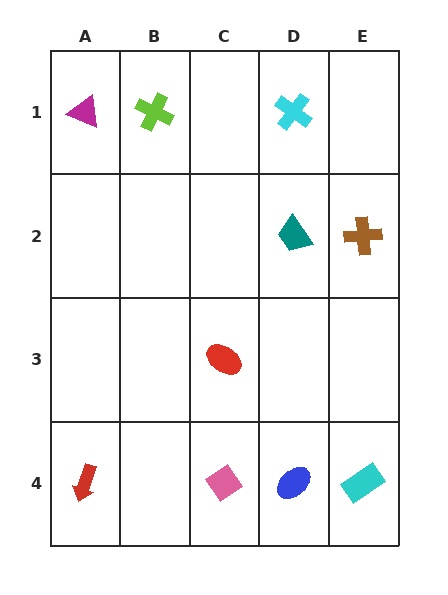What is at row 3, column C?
A red ellipse.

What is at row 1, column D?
A cyan cross.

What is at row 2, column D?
A teal trapezoid.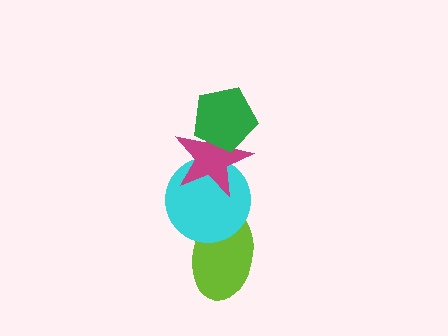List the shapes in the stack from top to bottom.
From top to bottom: the green pentagon, the magenta star, the cyan circle, the lime ellipse.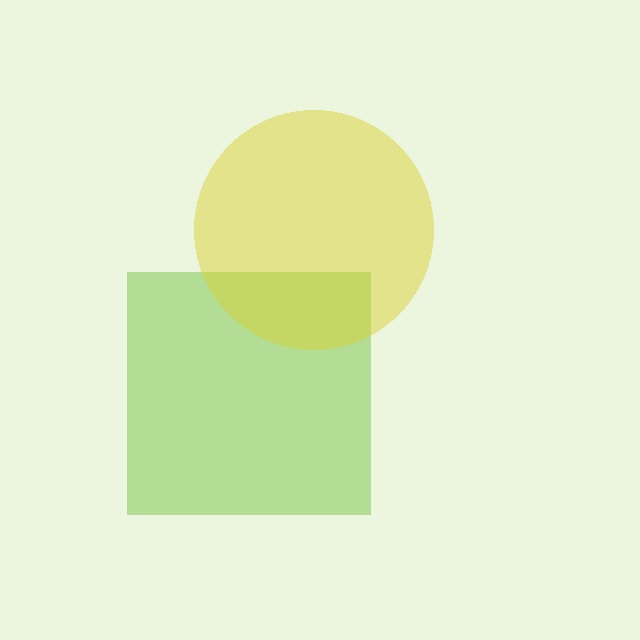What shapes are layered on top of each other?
The layered shapes are: a lime square, a yellow circle.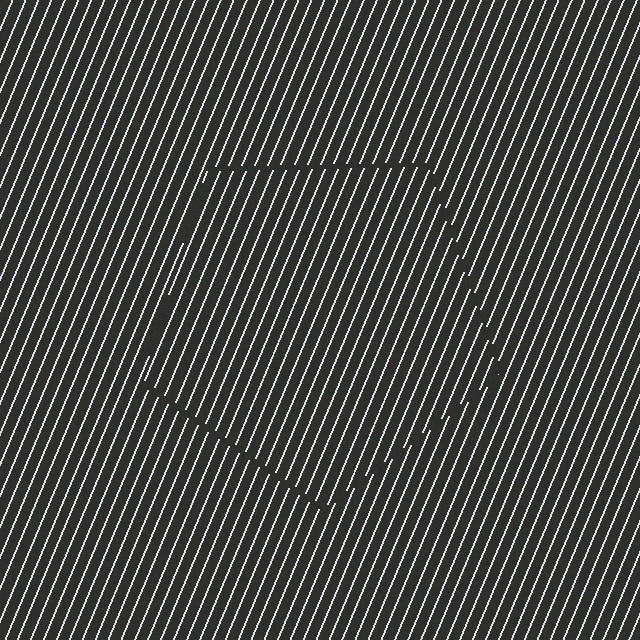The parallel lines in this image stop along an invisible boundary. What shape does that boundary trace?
An illusory pentagon. The interior of the shape contains the same grating, shifted by half a period — the contour is defined by the phase discontinuity where line-ends from the inner and outer gratings abut.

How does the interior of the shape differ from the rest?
The interior of the shape contains the same grating, shifted by half a period — the contour is defined by the phase discontinuity where line-ends from the inner and outer gratings abut.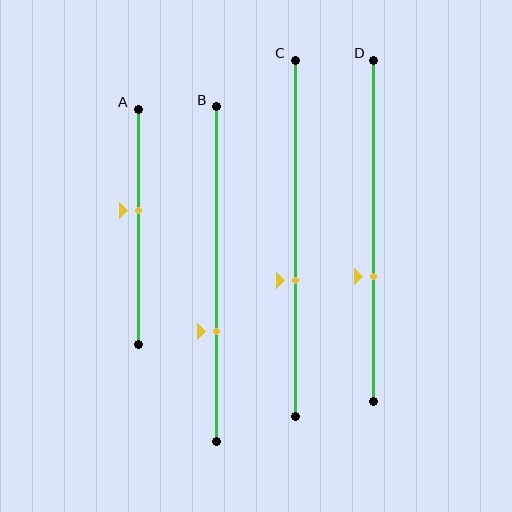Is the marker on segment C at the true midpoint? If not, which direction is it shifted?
No, the marker on segment C is shifted downward by about 12% of the segment length.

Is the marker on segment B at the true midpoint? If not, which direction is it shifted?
No, the marker on segment B is shifted downward by about 17% of the segment length.